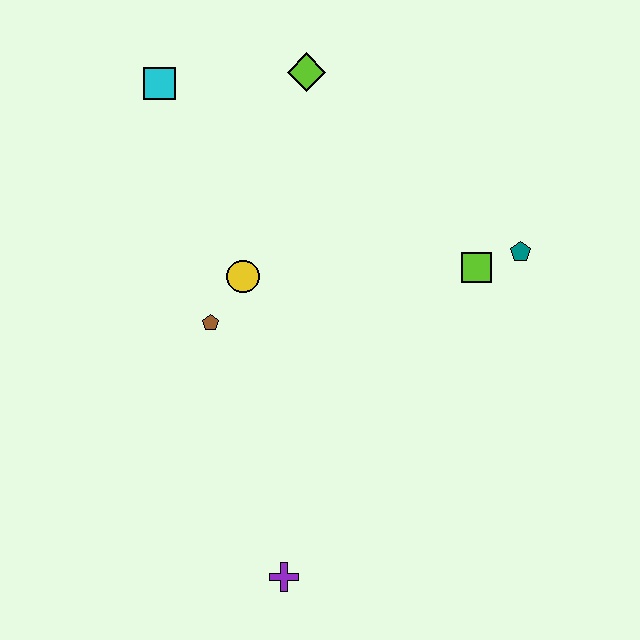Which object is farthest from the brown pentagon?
The teal pentagon is farthest from the brown pentagon.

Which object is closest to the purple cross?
The brown pentagon is closest to the purple cross.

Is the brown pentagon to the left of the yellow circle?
Yes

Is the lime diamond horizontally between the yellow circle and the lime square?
Yes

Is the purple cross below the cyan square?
Yes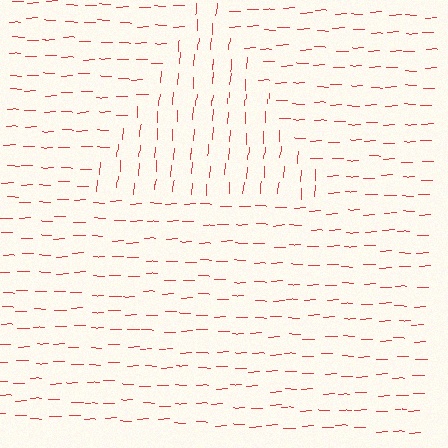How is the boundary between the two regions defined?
The boundary is defined purely by a change in line orientation (approximately 84 degrees difference). All lines are the same color and thickness.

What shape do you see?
I see a triangle.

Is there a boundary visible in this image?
Yes, there is a texture boundary formed by a change in line orientation.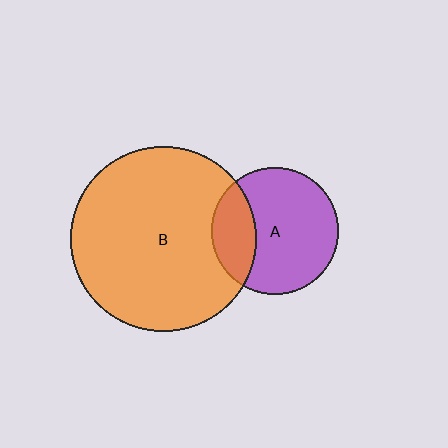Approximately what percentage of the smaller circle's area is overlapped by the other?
Approximately 25%.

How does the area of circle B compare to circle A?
Approximately 2.1 times.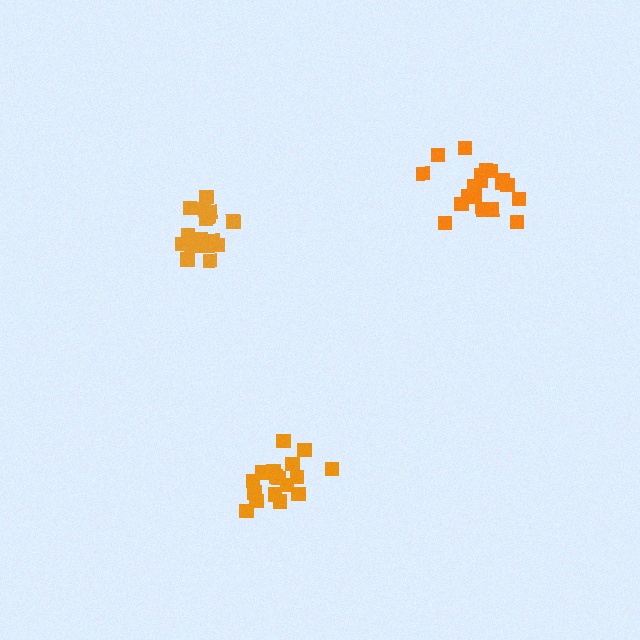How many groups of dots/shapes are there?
There are 3 groups.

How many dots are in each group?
Group 1: 17 dots, Group 2: 17 dots, Group 3: 19 dots (53 total).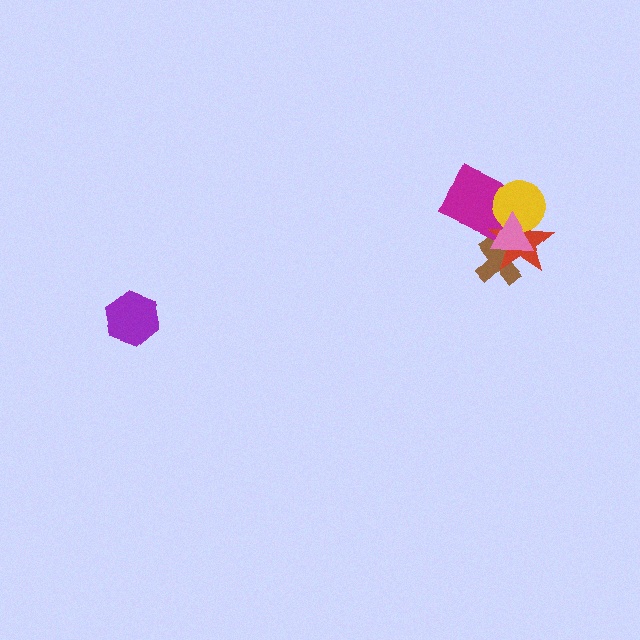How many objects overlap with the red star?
4 objects overlap with the red star.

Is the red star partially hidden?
Yes, it is partially covered by another shape.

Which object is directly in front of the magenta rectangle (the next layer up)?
The red star is directly in front of the magenta rectangle.